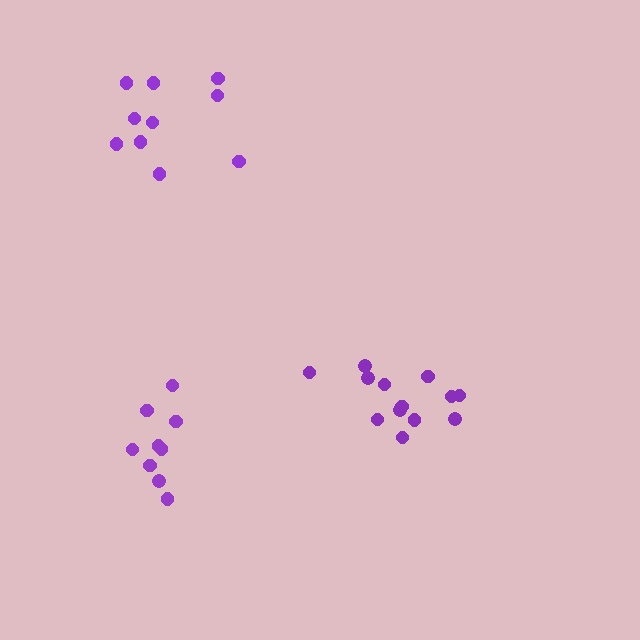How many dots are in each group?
Group 1: 10 dots, Group 2: 9 dots, Group 3: 13 dots (32 total).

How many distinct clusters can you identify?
There are 3 distinct clusters.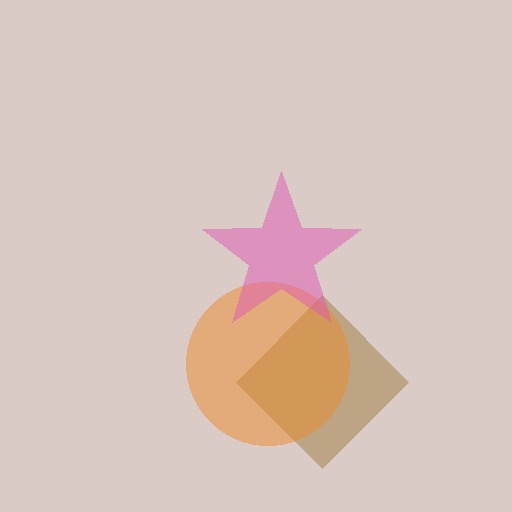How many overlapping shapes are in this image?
There are 3 overlapping shapes in the image.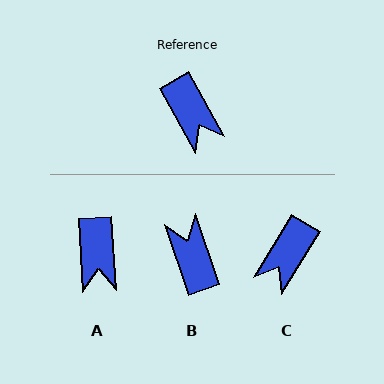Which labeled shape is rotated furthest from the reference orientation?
B, about 170 degrees away.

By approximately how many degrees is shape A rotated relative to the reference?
Approximately 26 degrees clockwise.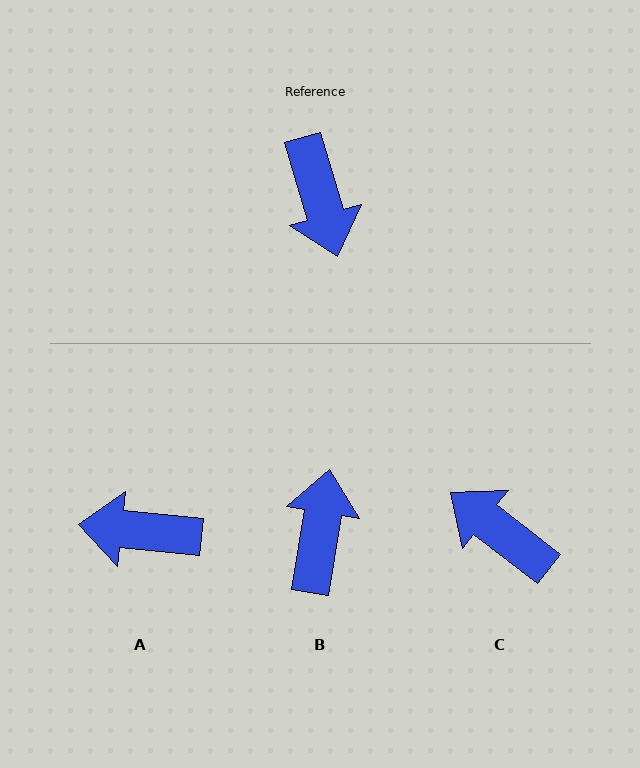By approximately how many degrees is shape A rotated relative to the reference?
Approximately 112 degrees clockwise.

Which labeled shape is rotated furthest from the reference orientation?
B, about 154 degrees away.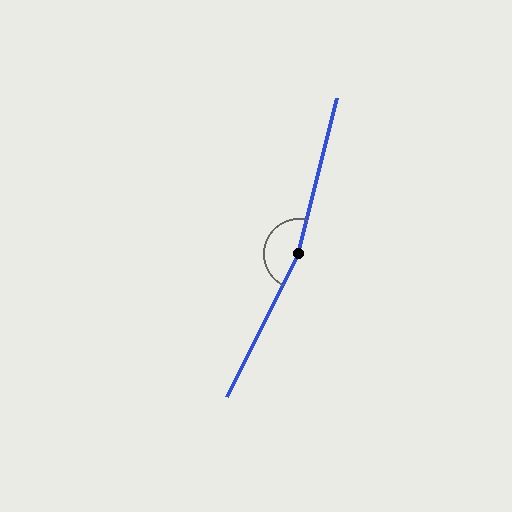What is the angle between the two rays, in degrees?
Approximately 167 degrees.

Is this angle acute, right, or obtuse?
It is obtuse.